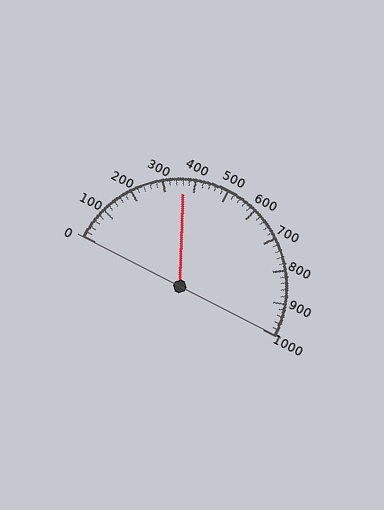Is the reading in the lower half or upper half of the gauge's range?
The reading is in the lower half of the range (0 to 1000).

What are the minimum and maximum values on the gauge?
The gauge ranges from 0 to 1000.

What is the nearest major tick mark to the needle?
The nearest major tick mark is 400.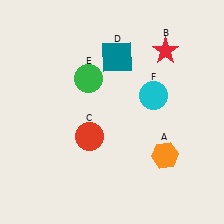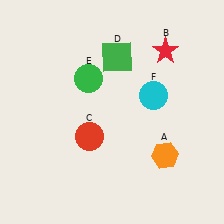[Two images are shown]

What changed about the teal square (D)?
In Image 1, D is teal. In Image 2, it changed to green.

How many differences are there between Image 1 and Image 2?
There is 1 difference between the two images.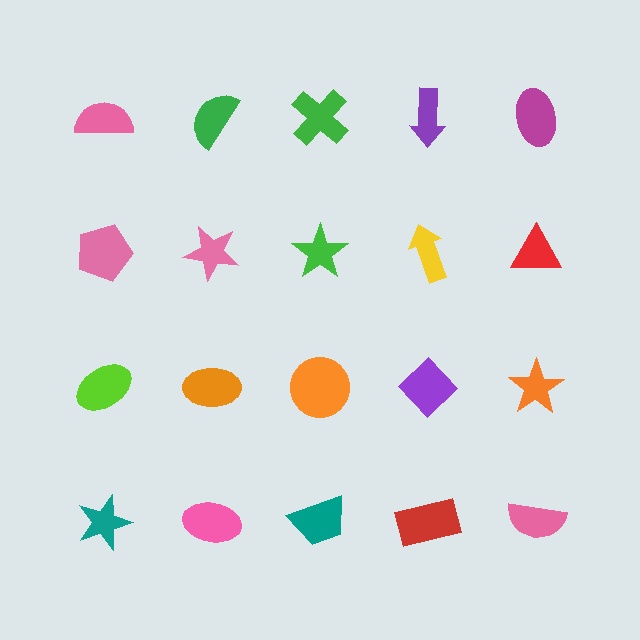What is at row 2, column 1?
A pink pentagon.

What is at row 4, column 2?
A pink ellipse.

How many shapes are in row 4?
5 shapes.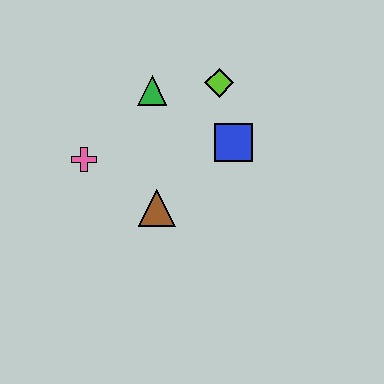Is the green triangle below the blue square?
No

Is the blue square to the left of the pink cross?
No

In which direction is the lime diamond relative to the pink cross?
The lime diamond is to the right of the pink cross.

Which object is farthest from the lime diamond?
The pink cross is farthest from the lime diamond.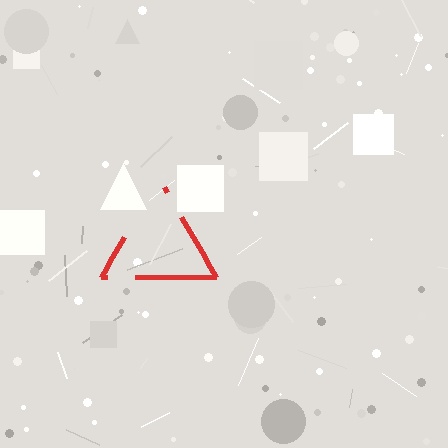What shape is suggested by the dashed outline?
The dashed outline suggests a triangle.